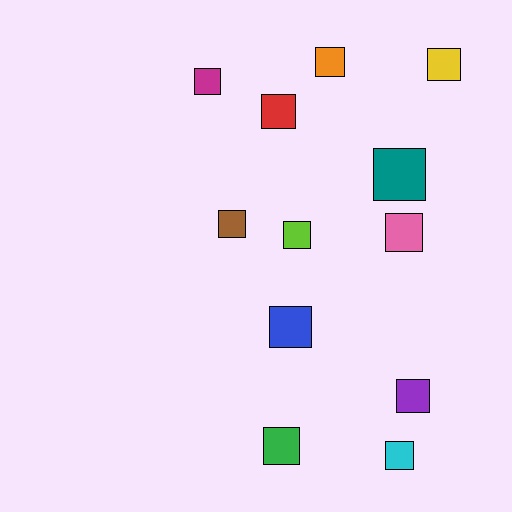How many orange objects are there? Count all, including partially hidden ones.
There is 1 orange object.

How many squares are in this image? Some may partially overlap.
There are 12 squares.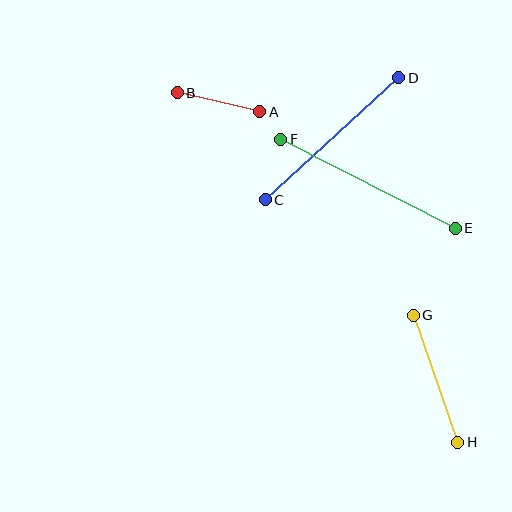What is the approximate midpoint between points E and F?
The midpoint is at approximately (368, 184) pixels.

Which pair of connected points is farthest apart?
Points E and F are farthest apart.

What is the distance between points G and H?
The distance is approximately 134 pixels.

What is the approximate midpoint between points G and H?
The midpoint is at approximately (436, 379) pixels.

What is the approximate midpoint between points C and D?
The midpoint is at approximately (332, 139) pixels.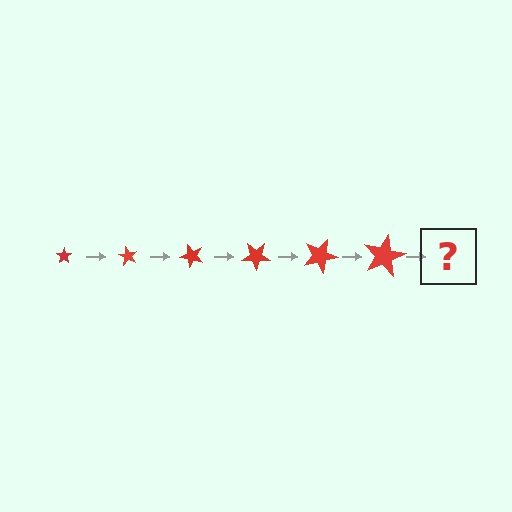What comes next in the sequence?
The next element should be a star, larger than the previous one and rotated 360 degrees from the start.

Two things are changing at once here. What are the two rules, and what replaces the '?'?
The two rules are that the star grows larger each step and it rotates 60 degrees each step. The '?' should be a star, larger than the previous one and rotated 360 degrees from the start.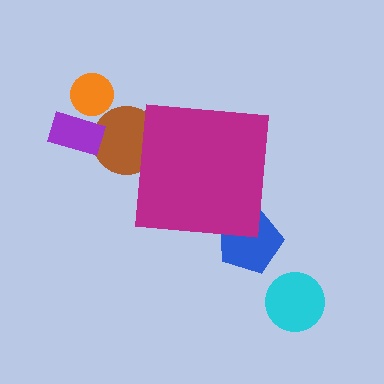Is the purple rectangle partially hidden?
No, the purple rectangle is fully visible.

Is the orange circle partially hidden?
No, the orange circle is fully visible.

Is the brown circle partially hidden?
Yes, the brown circle is partially hidden behind the magenta square.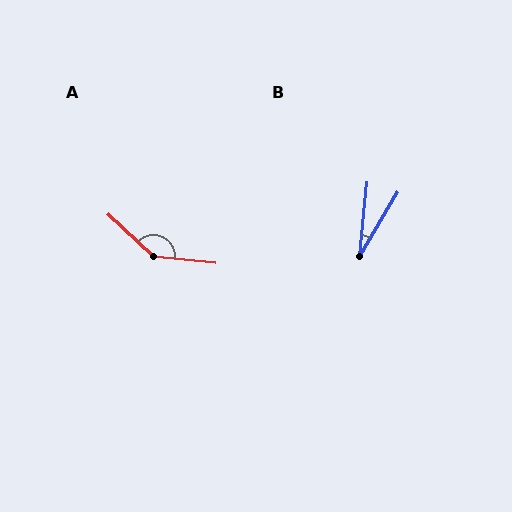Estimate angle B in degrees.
Approximately 25 degrees.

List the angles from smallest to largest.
B (25°), A (142°).